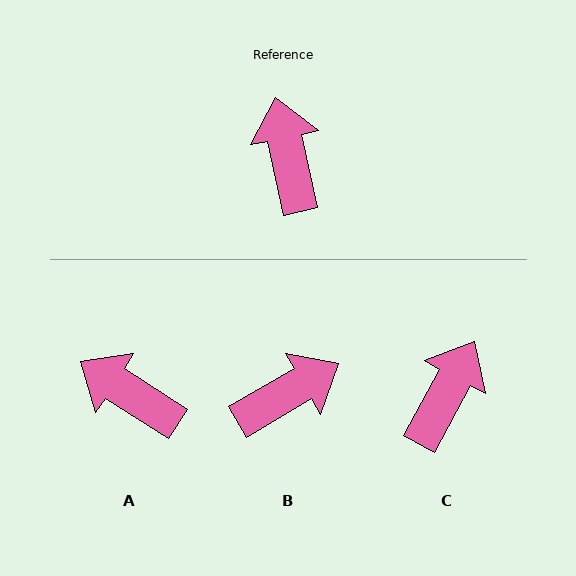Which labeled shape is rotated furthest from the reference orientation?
B, about 72 degrees away.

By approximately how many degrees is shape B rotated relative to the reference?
Approximately 72 degrees clockwise.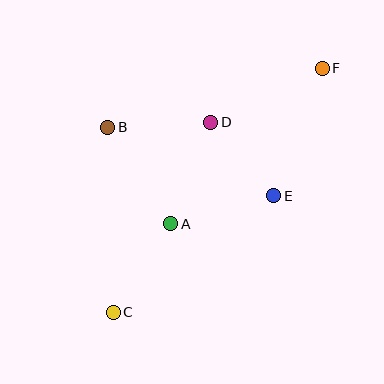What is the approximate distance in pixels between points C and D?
The distance between C and D is approximately 214 pixels.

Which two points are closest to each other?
Points D and E are closest to each other.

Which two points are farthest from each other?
Points C and F are farthest from each other.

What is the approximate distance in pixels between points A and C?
The distance between A and C is approximately 106 pixels.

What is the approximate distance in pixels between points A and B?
The distance between A and B is approximately 115 pixels.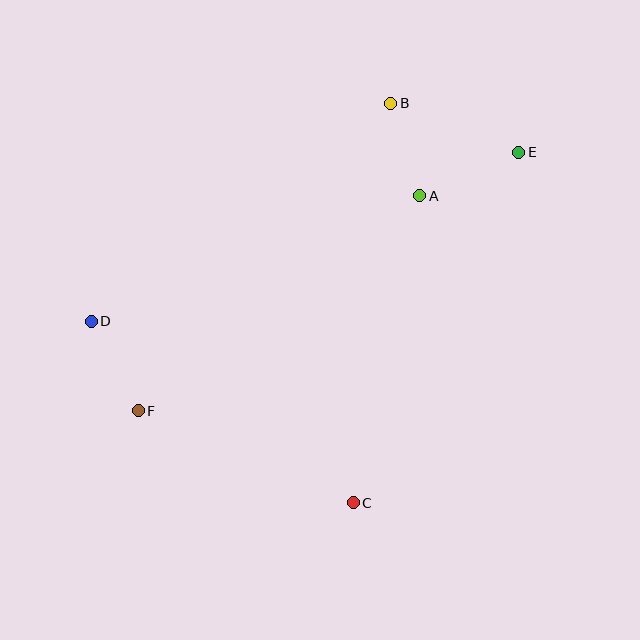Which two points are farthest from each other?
Points E and F are farthest from each other.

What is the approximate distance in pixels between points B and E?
The distance between B and E is approximately 137 pixels.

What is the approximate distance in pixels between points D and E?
The distance between D and E is approximately 460 pixels.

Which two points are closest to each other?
Points A and B are closest to each other.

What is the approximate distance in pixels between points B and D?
The distance between B and D is approximately 370 pixels.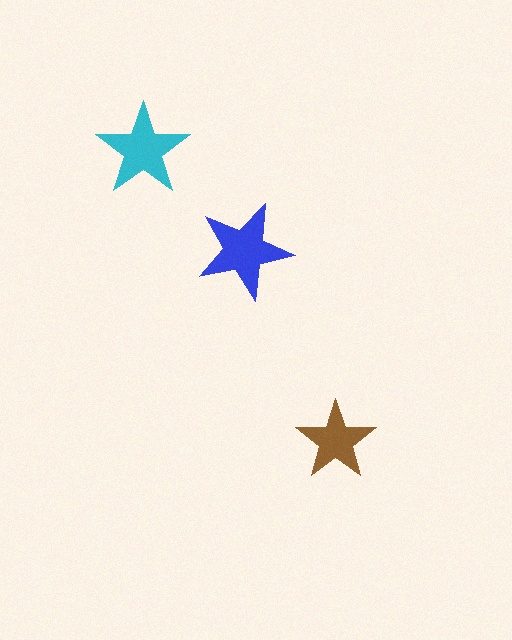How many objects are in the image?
There are 3 objects in the image.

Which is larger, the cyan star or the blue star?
The blue one.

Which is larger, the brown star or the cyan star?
The cyan one.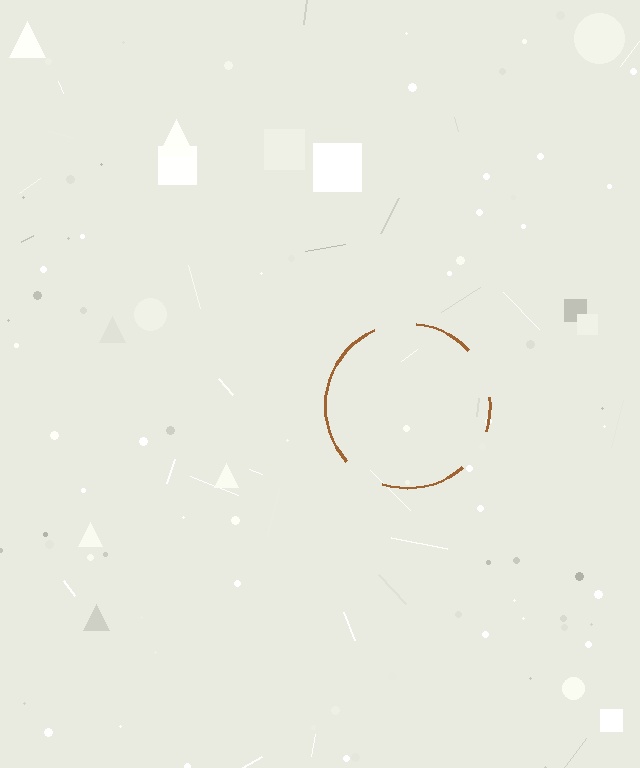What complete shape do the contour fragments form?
The contour fragments form a circle.